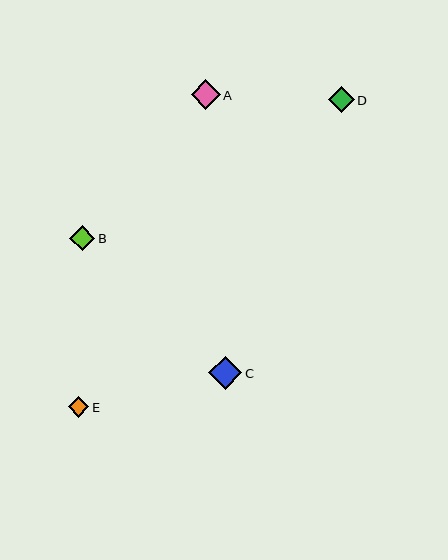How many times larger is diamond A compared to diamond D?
Diamond A is approximately 1.1 times the size of diamond D.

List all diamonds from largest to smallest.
From largest to smallest: C, A, D, B, E.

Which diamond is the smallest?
Diamond E is the smallest with a size of approximately 21 pixels.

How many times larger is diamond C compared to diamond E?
Diamond C is approximately 1.6 times the size of diamond E.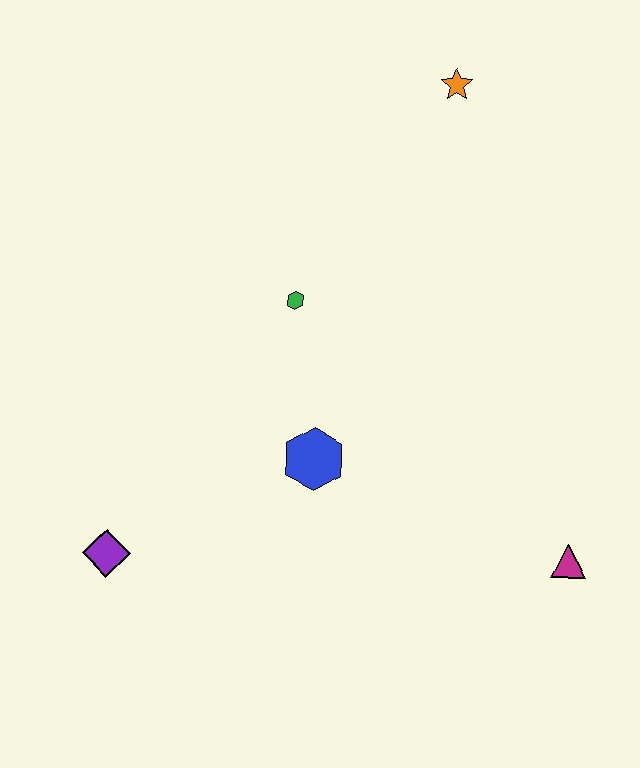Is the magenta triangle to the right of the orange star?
Yes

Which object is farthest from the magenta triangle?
The orange star is farthest from the magenta triangle.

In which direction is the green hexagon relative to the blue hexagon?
The green hexagon is above the blue hexagon.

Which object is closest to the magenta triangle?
The blue hexagon is closest to the magenta triangle.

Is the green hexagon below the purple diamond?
No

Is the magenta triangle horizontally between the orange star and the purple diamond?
No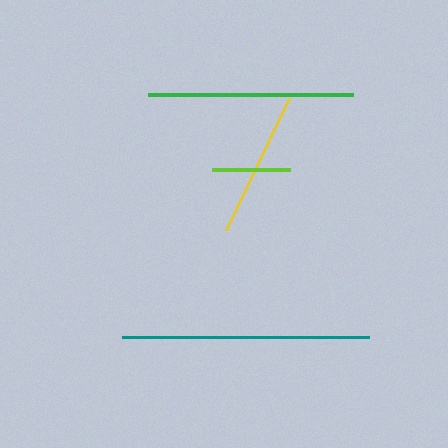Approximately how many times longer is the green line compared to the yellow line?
The green line is approximately 1.4 times the length of the yellow line.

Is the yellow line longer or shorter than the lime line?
The yellow line is longer than the lime line.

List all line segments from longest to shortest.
From longest to shortest: teal, green, yellow, lime.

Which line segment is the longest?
The teal line is the longest at approximately 246 pixels.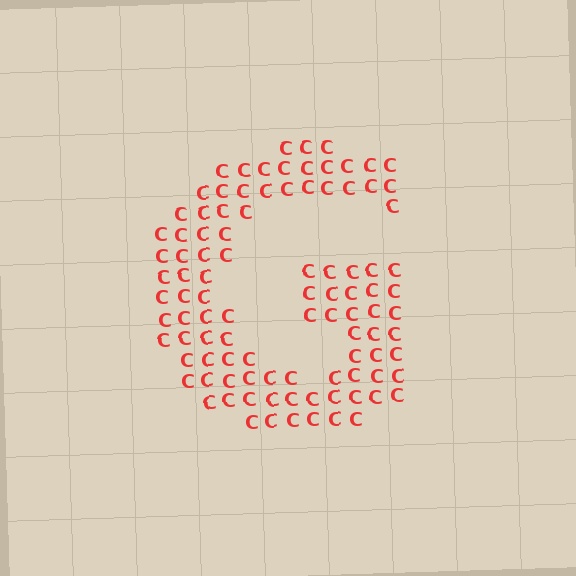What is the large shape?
The large shape is the letter G.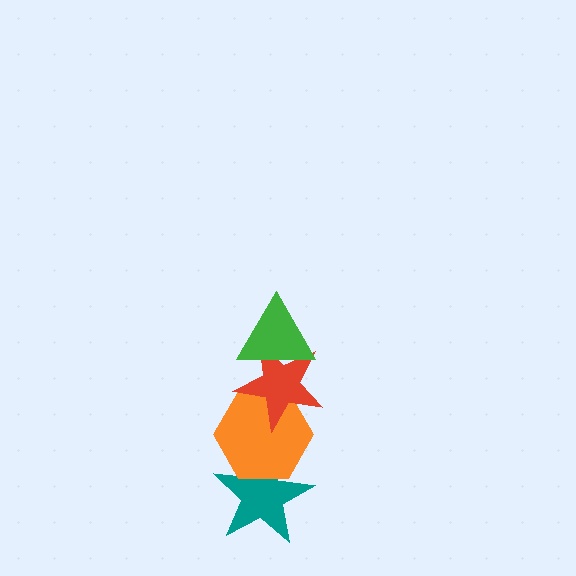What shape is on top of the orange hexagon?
The red star is on top of the orange hexagon.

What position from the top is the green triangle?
The green triangle is 1st from the top.